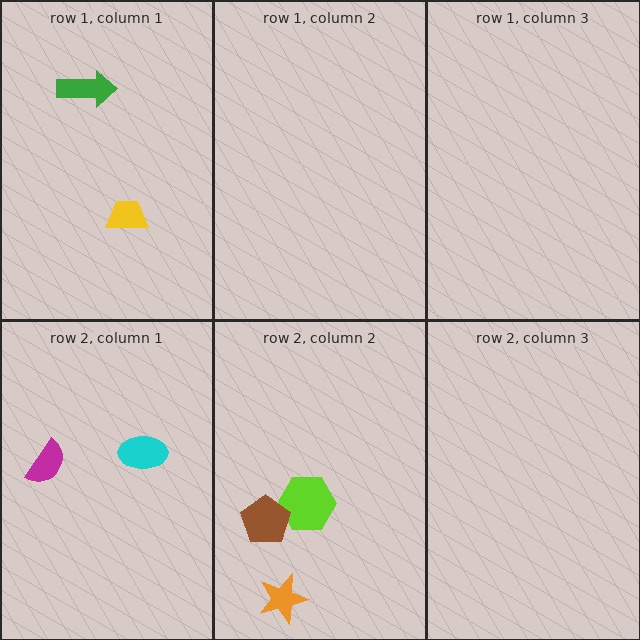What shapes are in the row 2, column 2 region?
The orange star, the lime hexagon, the brown pentagon.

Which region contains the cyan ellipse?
The row 2, column 1 region.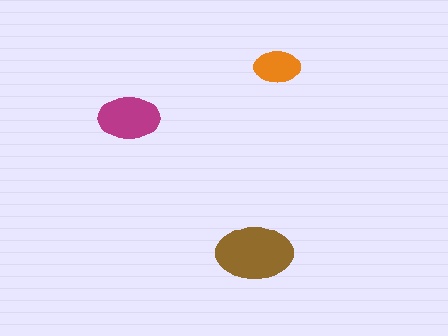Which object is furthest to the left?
The magenta ellipse is leftmost.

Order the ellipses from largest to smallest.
the brown one, the magenta one, the orange one.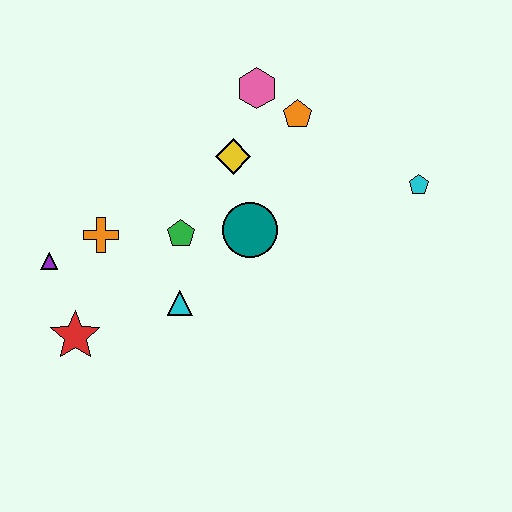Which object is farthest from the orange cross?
The cyan pentagon is farthest from the orange cross.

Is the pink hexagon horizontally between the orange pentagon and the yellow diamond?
Yes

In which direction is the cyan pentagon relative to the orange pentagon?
The cyan pentagon is to the right of the orange pentagon.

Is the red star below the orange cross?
Yes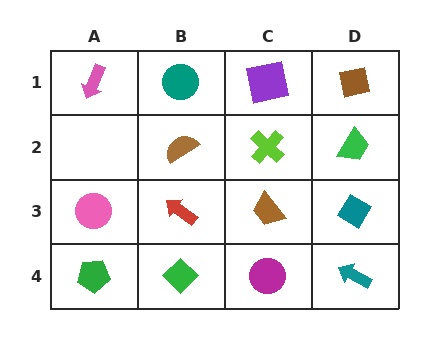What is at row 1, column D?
A brown square.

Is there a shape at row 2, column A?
No, that cell is empty.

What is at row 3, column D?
A teal diamond.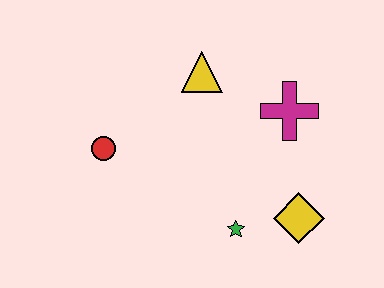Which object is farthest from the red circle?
The yellow diamond is farthest from the red circle.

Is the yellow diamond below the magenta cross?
Yes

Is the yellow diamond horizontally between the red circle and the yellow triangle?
No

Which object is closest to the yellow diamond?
The green star is closest to the yellow diamond.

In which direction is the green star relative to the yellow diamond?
The green star is to the left of the yellow diamond.